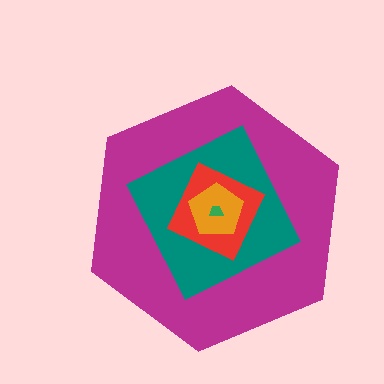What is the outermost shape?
The magenta hexagon.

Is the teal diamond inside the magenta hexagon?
Yes.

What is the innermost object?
The green trapezoid.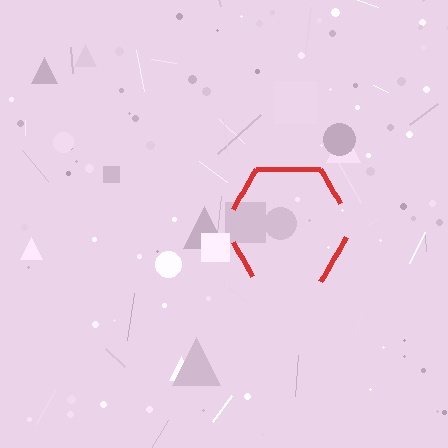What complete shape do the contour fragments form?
The contour fragments form a hexagon.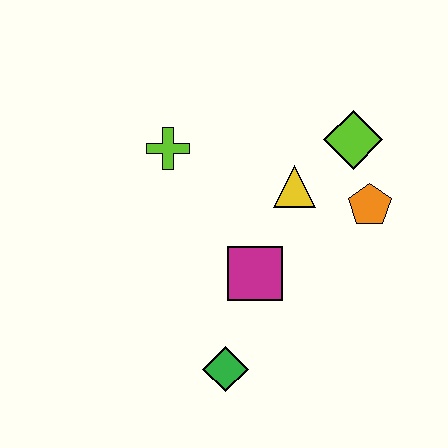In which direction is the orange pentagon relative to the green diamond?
The orange pentagon is above the green diamond.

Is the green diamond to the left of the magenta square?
Yes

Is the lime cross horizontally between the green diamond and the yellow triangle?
No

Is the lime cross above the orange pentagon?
Yes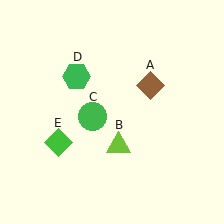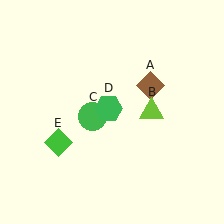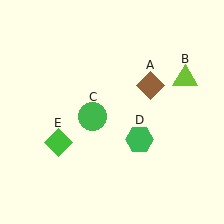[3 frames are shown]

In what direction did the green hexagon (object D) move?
The green hexagon (object D) moved down and to the right.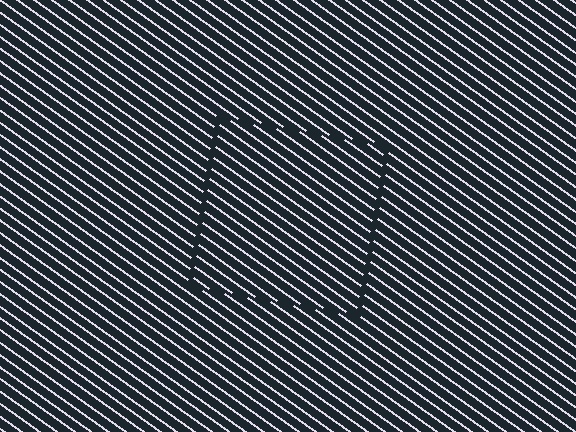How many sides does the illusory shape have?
4 sides — the line-ends trace a square.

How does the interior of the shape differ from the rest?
The interior of the shape contains the same grating, shifted by half a period — the contour is defined by the phase discontinuity where line-ends from the inner and outer gratings abut.